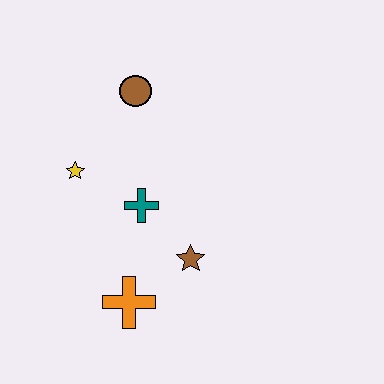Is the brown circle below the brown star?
No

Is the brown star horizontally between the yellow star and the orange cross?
No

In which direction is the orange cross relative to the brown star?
The orange cross is to the left of the brown star.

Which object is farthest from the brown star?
The brown circle is farthest from the brown star.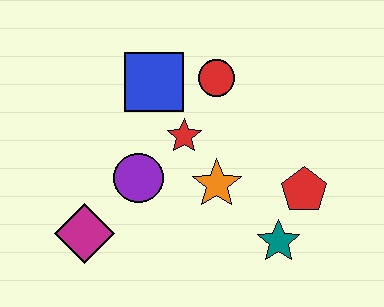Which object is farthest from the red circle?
The magenta diamond is farthest from the red circle.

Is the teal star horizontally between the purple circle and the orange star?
No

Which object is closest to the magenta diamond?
The purple circle is closest to the magenta diamond.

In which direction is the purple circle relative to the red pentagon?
The purple circle is to the left of the red pentagon.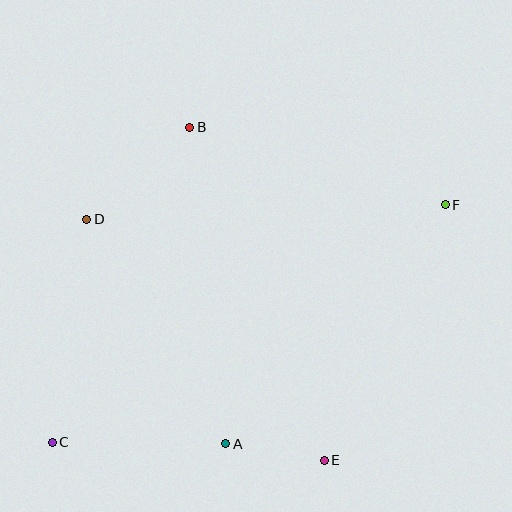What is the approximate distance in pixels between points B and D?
The distance between B and D is approximately 138 pixels.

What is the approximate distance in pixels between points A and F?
The distance between A and F is approximately 324 pixels.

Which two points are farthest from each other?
Points C and F are farthest from each other.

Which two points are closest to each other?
Points A and E are closest to each other.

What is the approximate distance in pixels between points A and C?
The distance between A and C is approximately 174 pixels.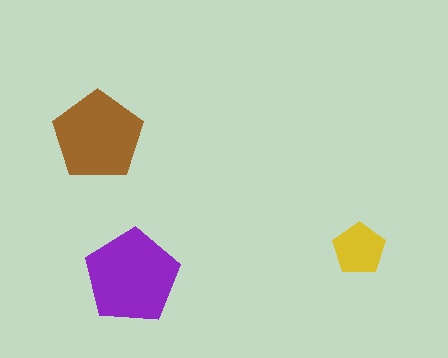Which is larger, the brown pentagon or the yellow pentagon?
The brown one.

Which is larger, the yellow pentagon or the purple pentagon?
The purple one.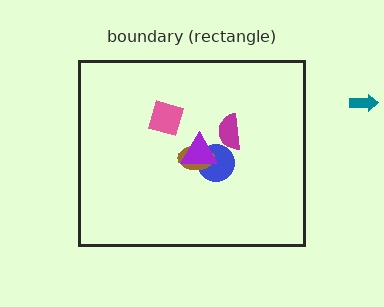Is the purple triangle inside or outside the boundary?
Inside.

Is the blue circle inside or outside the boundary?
Inside.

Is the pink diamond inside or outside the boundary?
Inside.